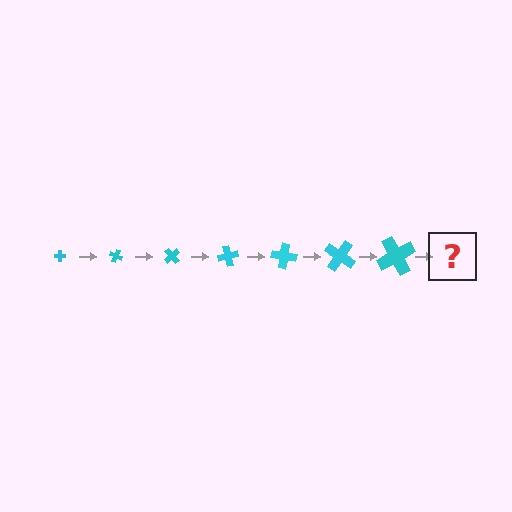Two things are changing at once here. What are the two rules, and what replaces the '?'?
The two rules are that the cross grows larger each step and it rotates 25 degrees each step. The '?' should be a cross, larger than the previous one and rotated 175 degrees from the start.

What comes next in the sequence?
The next element should be a cross, larger than the previous one and rotated 175 degrees from the start.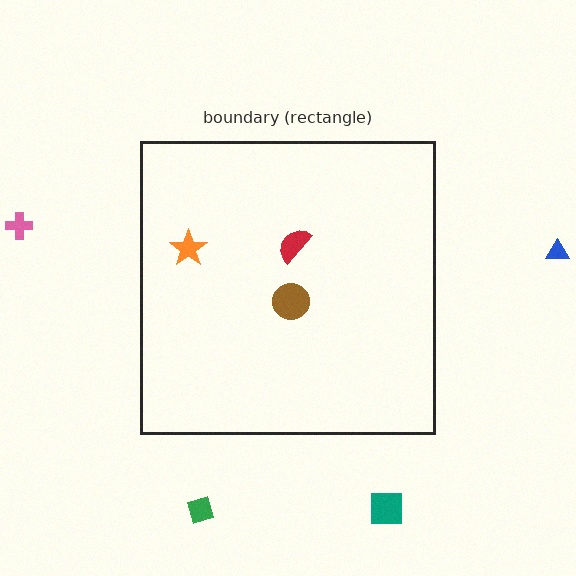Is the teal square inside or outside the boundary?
Outside.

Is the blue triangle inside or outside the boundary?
Outside.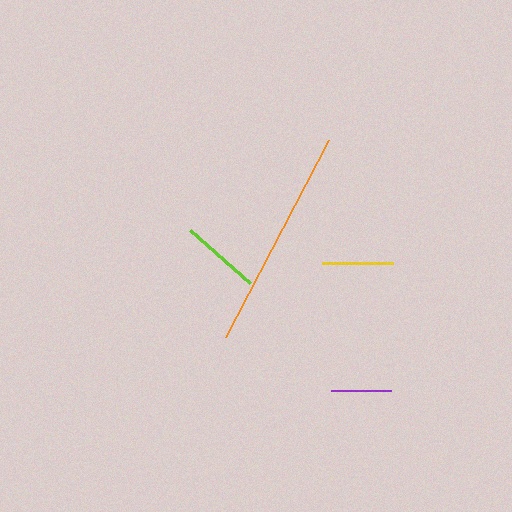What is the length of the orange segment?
The orange segment is approximately 223 pixels long.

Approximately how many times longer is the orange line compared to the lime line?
The orange line is approximately 2.8 times the length of the lime line.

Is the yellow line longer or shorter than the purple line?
The yellow line is longer than the purple line.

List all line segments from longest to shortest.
From longest to shortest: orange, lime, yellow, purple.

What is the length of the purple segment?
The purple segment is approximately 60 pixels long.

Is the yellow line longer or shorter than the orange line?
The orange line is longer than the yellow line.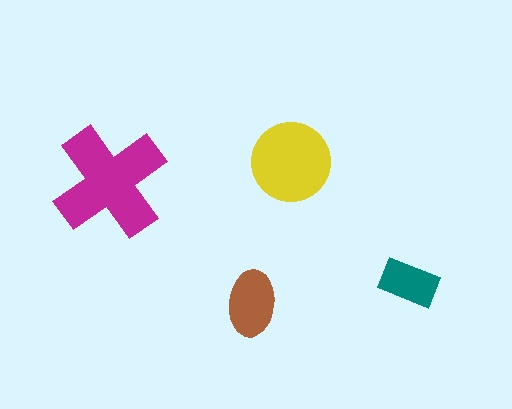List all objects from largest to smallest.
The magenta cross, the yellow circle, the brown ellipse, the teal rectangle.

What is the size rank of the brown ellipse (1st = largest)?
3rd.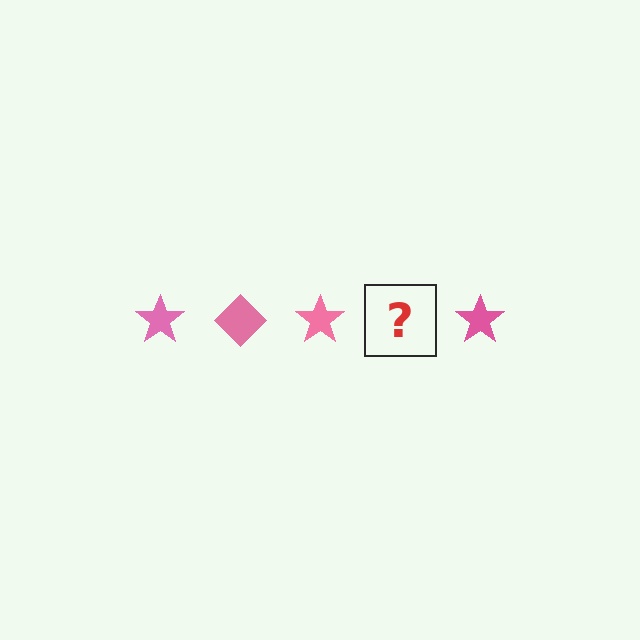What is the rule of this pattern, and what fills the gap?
The rule is that the pattern cycles through star, diamond shapes in pink. The gap should be filled with a pink diamond.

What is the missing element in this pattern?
The missing element is a pink diamond.